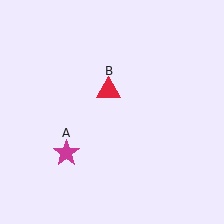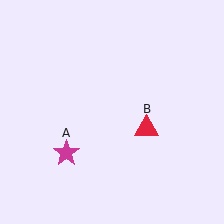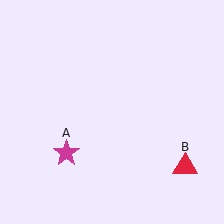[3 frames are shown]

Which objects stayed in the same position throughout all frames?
Magenta star (object A) remained stationary.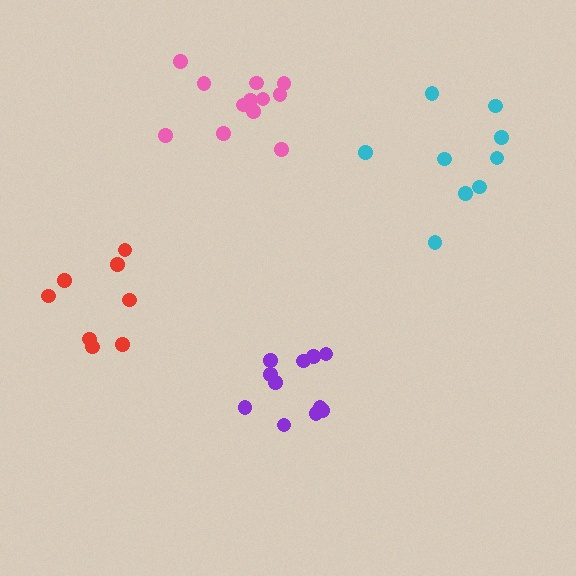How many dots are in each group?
Group 1: 12 dots, Group 2: 8 dots, Group 3: 9 dots, Group 4: 11 dots (40 total).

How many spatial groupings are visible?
There are 4 spatial groupings.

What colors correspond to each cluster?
The clusters are colored: pink, red, cyan, purple.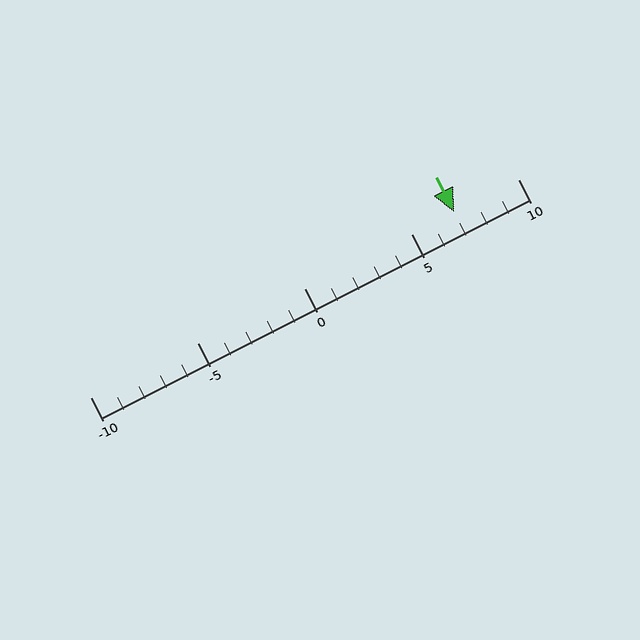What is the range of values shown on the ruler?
The ruler shows values from -10 to 10.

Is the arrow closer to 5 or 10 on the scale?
The arrow is closer to 5.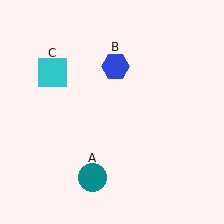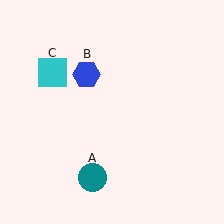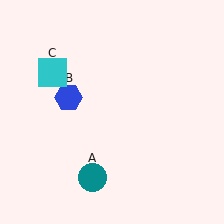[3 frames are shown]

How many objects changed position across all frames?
1 object changed position: blue hexagon (object B).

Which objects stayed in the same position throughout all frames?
Teal circle (object A) and cyan square (object C) remained stationary.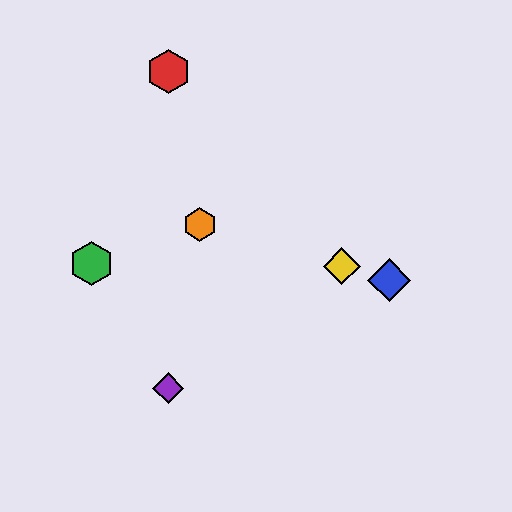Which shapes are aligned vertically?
The red hexagon, the purple diamond are aligned vertically.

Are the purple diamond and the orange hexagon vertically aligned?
No, the purple diamond is at x≈168 and the orange hexagon is at x≈200.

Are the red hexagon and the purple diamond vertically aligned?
Yes, both are at x≈168.